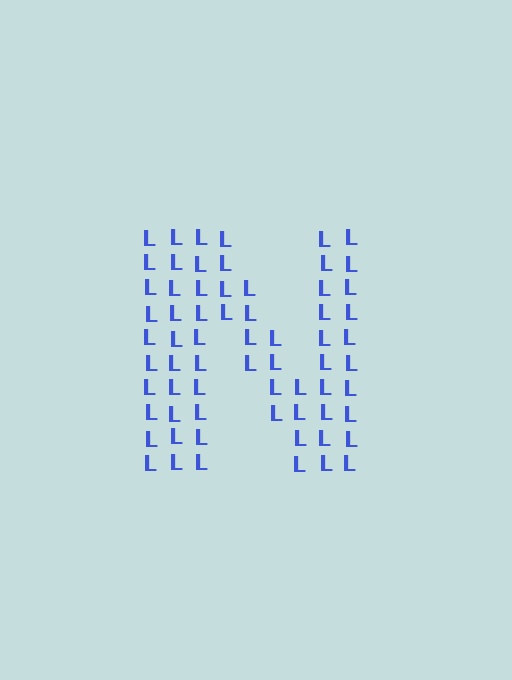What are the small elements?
The small elements are letter L's.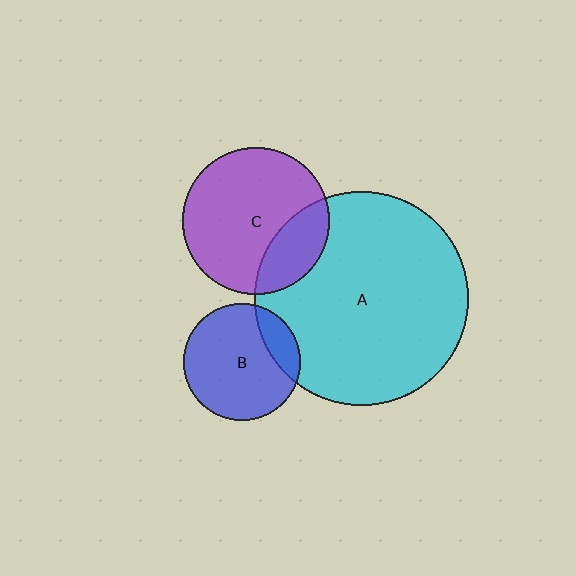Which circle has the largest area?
Circle A (cyan).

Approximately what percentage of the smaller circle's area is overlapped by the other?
Approximately 20%.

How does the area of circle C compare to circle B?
Approximately 1.6 times.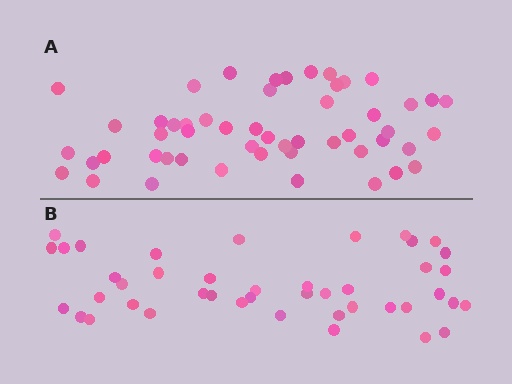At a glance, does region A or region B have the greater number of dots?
Region A (the top region) has more dots.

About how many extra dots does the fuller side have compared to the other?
Region A has roughly 8 or so more dots than region B.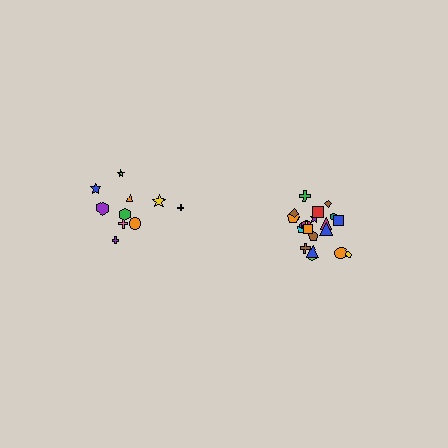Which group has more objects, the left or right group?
The right group.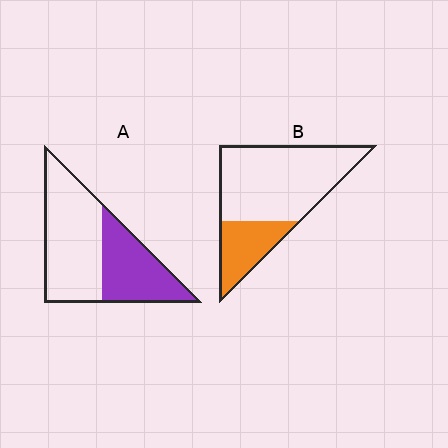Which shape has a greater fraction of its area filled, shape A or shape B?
Shape A.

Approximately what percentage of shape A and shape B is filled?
A is approximately 40% and B is approximately 25%.